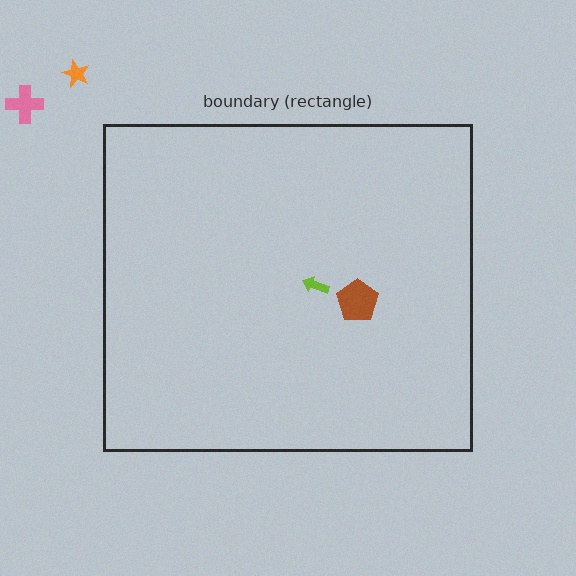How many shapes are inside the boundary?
2 inside, 2 outside.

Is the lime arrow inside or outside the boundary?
Inside.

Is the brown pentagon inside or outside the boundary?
Inside.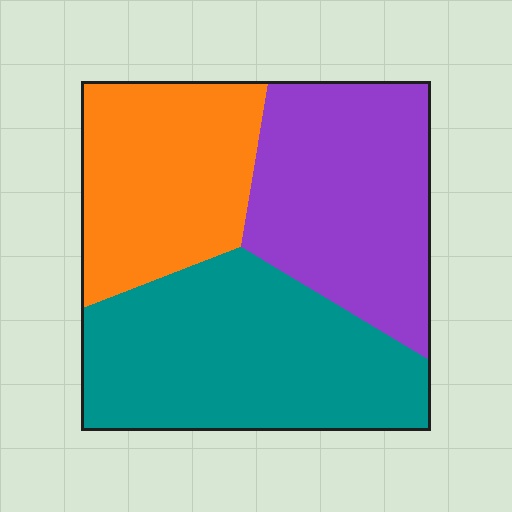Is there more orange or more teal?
Teal.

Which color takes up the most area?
Teal, at roughly 40%.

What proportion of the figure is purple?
Purple covers about 35% of the figure.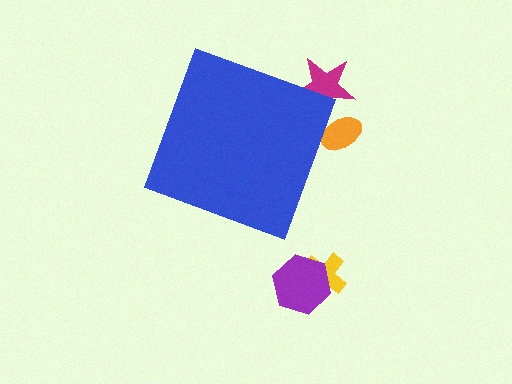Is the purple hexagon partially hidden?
No, the purple hexagon is fully visible.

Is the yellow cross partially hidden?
No, the yellow cross is fully visible.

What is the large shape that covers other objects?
A blue diamond.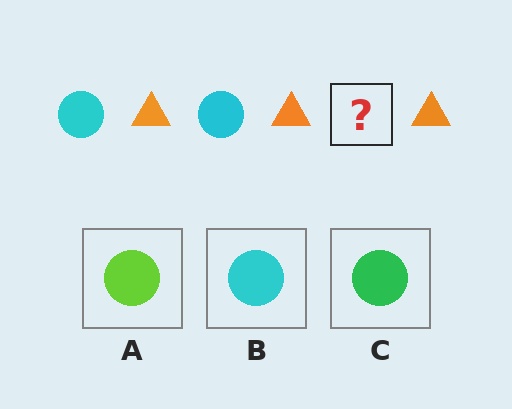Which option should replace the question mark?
Option B.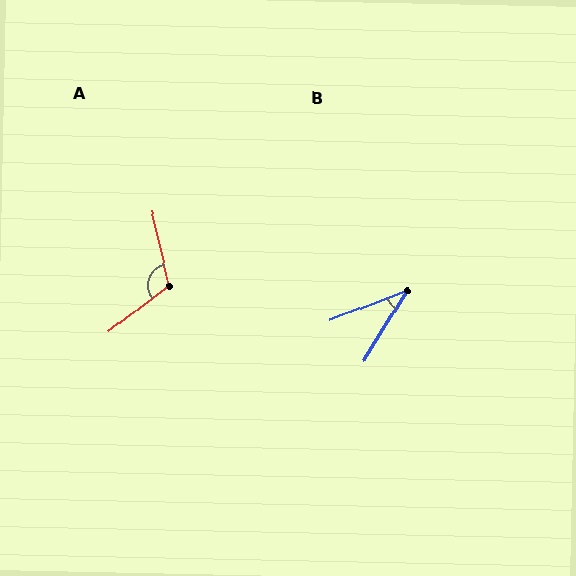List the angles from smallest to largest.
B (36°), A (114°).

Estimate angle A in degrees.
Approximately 114 degrees.